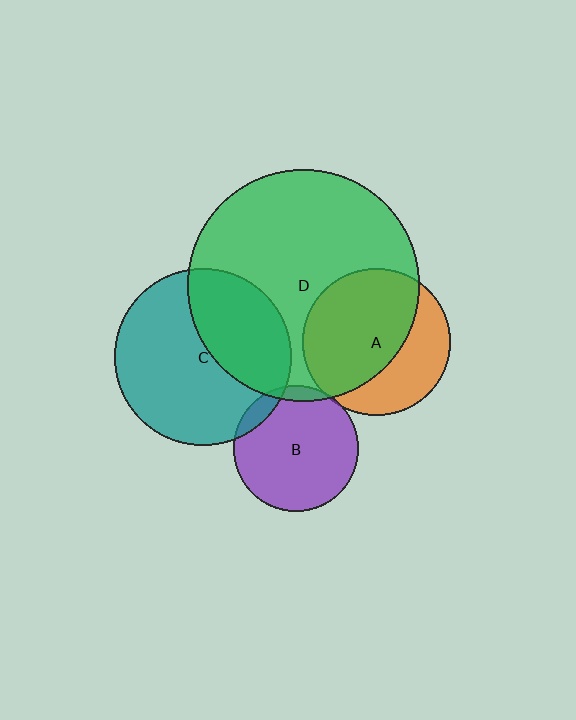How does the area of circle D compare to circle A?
Approximately 2.5 times.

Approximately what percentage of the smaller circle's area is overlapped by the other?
Approximately 5%.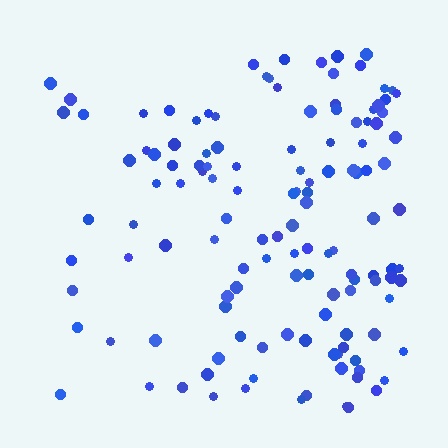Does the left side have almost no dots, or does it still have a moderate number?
Still a moderate number, just noticeably fewer than the right.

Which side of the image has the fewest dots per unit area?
The left.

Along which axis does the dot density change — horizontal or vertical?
Horizontal.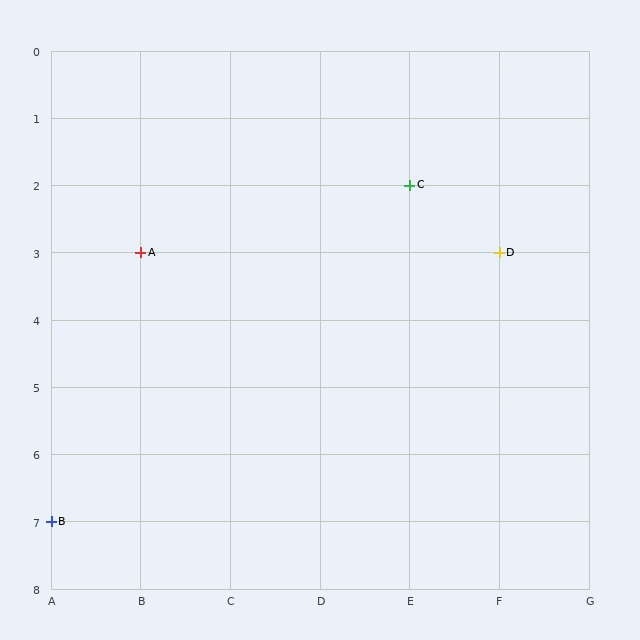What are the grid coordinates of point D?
Point D is at grid coordinates (F, 3).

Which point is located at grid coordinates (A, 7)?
Point B is at (A, 7).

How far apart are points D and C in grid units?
Points D and C are 1 column and 1 row apart (about 1.4 grid units diagonally).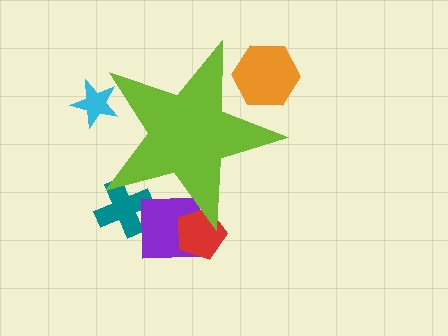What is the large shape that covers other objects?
A lime star.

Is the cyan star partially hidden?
Yes, the cyan star is partially hidden behind the lime star.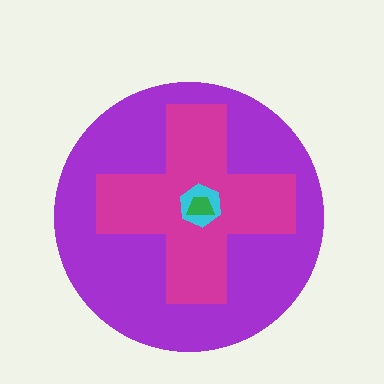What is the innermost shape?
The green trapezoid.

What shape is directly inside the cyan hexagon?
The green trapezoid.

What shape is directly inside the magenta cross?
The cyan hexagon.